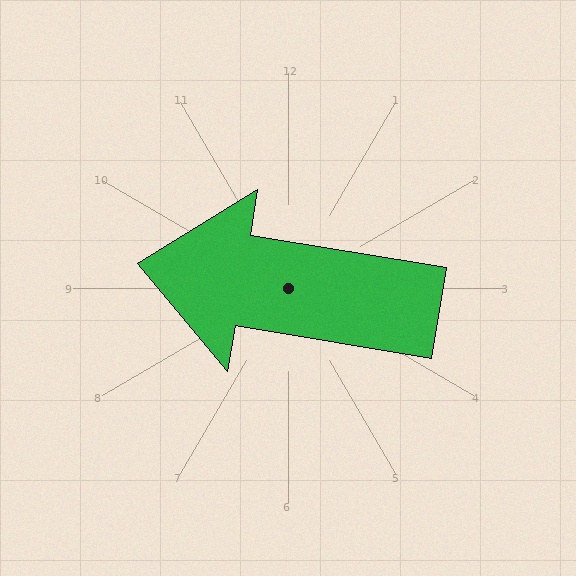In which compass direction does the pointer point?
West.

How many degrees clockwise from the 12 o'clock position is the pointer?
Approximately 279 degrees.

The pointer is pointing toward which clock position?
Roughly 9 o'clock.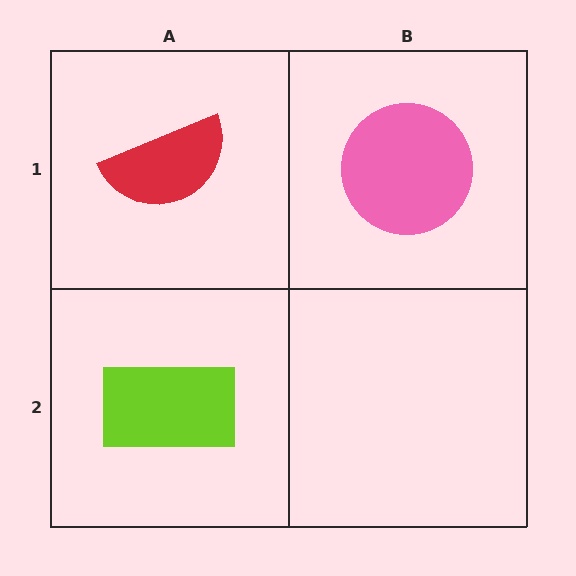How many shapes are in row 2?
1 shape.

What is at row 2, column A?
A lime rectangle.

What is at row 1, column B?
A pink circle.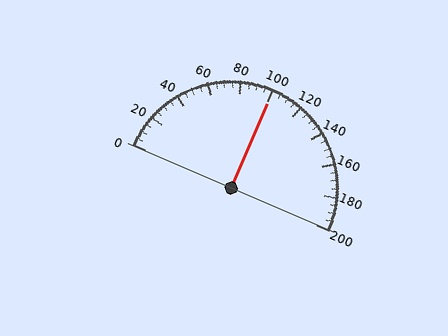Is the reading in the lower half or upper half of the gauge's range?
The reading is in the upper half of the range (0 to 200).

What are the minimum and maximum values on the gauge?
The gauge ranges from 0 to 200.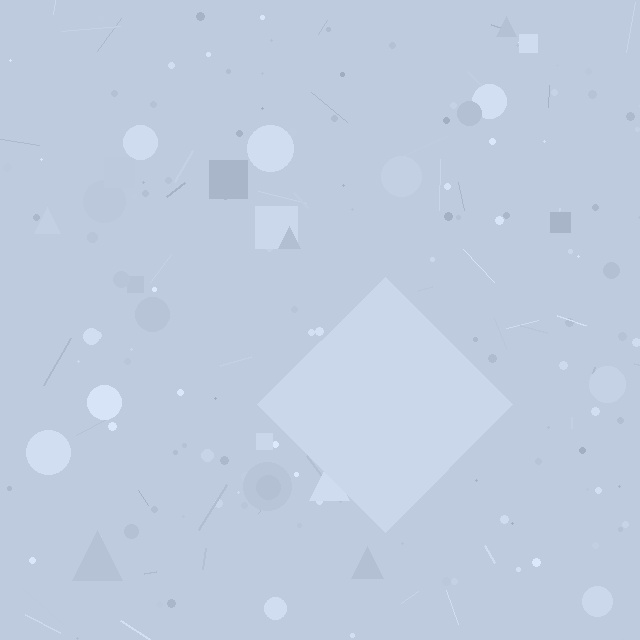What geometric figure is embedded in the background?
A diamond is embedded in the background.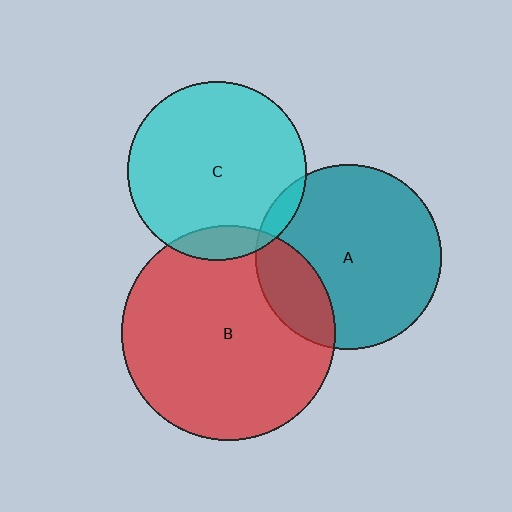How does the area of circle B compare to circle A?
Approximately 1.3 times.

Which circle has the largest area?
Circle B (red).